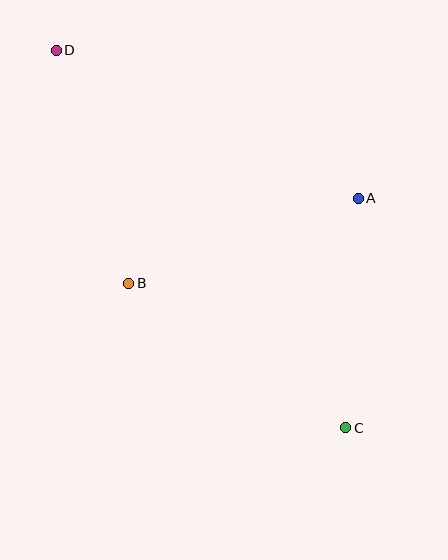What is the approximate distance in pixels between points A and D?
The distance between A and D is approximately 336 pixels.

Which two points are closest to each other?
Points A and C are closest to each other.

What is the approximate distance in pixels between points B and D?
The distance between B and D is approximately 244 pixels.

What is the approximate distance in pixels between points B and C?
The distance between B and C is approximately 261 pixels.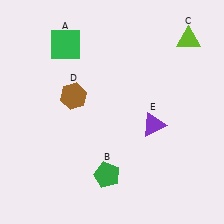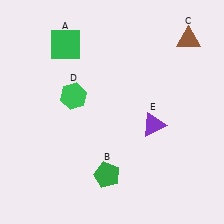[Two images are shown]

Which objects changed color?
C changed from lime to brown. D changed from brown to green.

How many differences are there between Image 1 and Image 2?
There are 2 differences between the two images.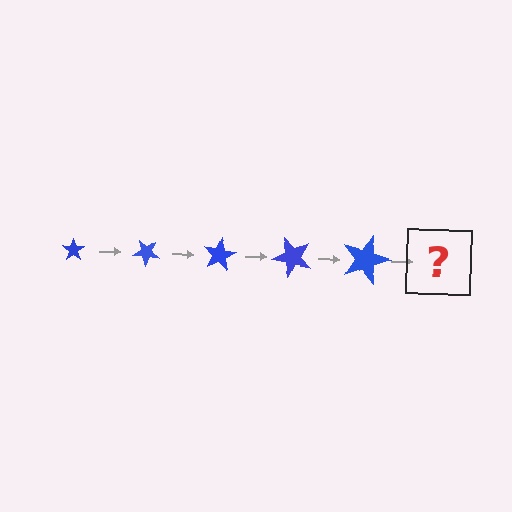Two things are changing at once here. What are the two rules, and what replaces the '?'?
The two rules are that the star grows larger each step and it rotates 40 degrees each step. The '?' should be a star, larger than the previous one and rotated 200 degrees from the start.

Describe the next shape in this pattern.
It should be a star, larger than the previous one and rotated 200 degrees from the start.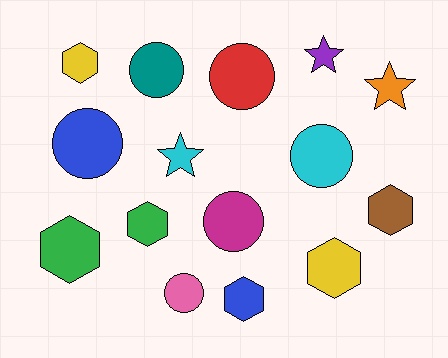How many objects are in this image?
There are 15 objects.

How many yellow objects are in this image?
There are 2 yellow objects.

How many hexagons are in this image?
There are 6 hexagons.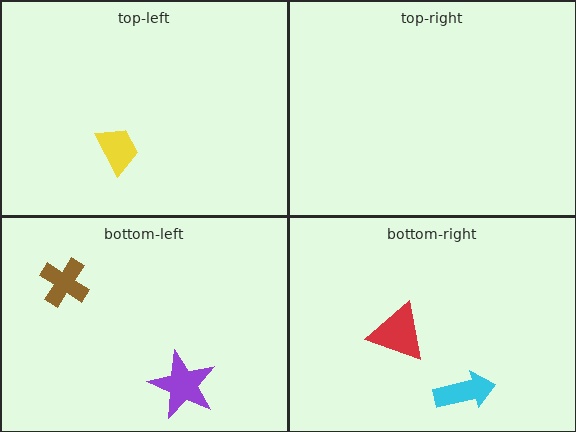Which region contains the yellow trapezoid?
The top-left region.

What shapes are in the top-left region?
The yellow trapezoid.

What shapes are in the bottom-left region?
The purple star, the brown cross.